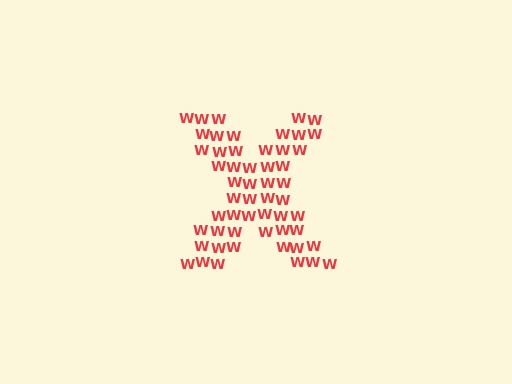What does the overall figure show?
The overall figure shows the letter X.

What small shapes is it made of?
It is made of small letter W's.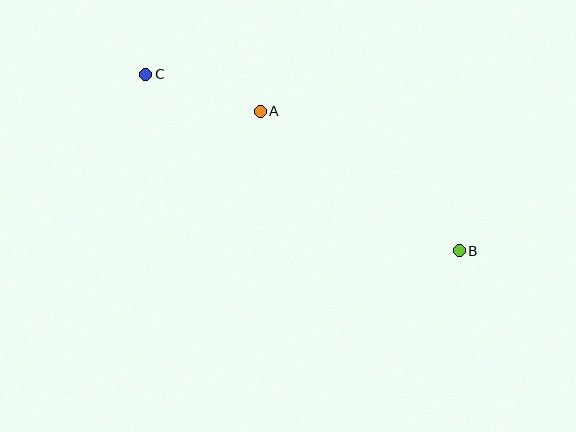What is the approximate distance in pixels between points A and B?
The distance between A and B is approximately 243 pixels.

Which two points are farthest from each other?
Points B and C are farthest from each other.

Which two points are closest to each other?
Points A and C are closest to each other.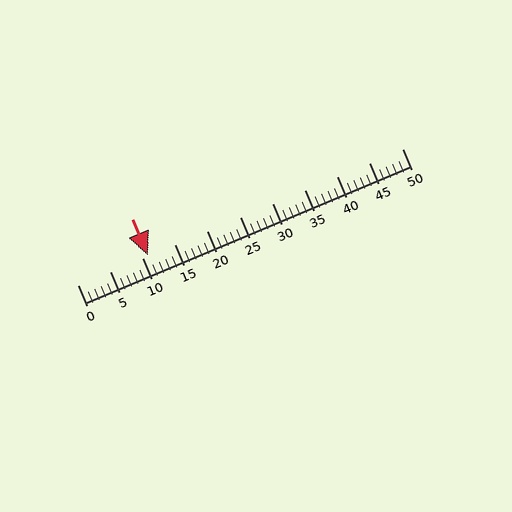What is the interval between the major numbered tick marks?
The major tick marks are spaced 5 units apart.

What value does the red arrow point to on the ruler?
The red arrow points to approximately 11.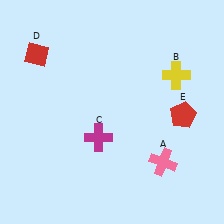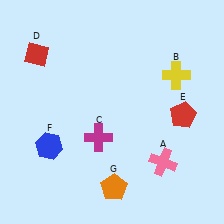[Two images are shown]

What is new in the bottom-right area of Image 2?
An orange pentagon (G) was added in the bottom-right area of Image 2.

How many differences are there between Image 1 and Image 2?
There are 2 differences between the two images.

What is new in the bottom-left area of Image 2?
A blue hexagon (F) was added in the bottom-left area of Image 2.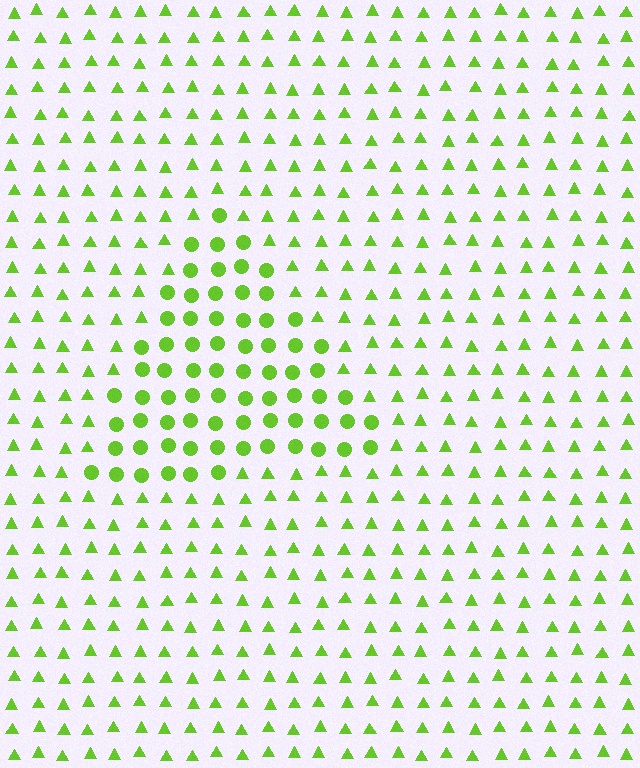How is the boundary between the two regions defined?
The boundary is defined by a change in element shape: circles inside vs. triangles outside. All elements share the same color and spacing.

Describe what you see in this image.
The image is filled with small lime elements arranged in a uniform grid. A triangle-shaped region contains circles, while the surrounding area contains triangles. The boundary is defined purely by the change in element shape.